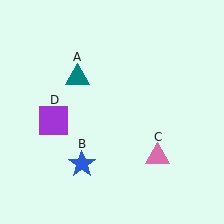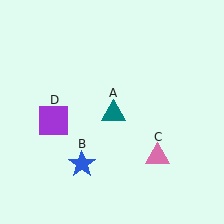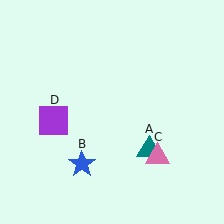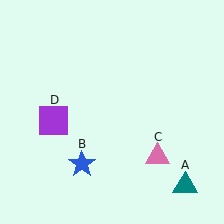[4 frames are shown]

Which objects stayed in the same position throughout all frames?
Blue star (object B) and pink triangle (object C) and purple square (object D) remained stationary.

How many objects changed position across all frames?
1 object changed position: teal triangle (object A).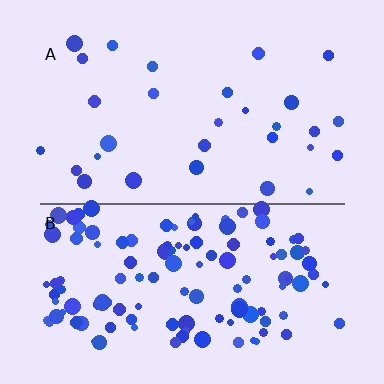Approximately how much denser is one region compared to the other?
Approximately 4.2× — region B over region A.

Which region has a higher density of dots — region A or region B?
B (the bottom).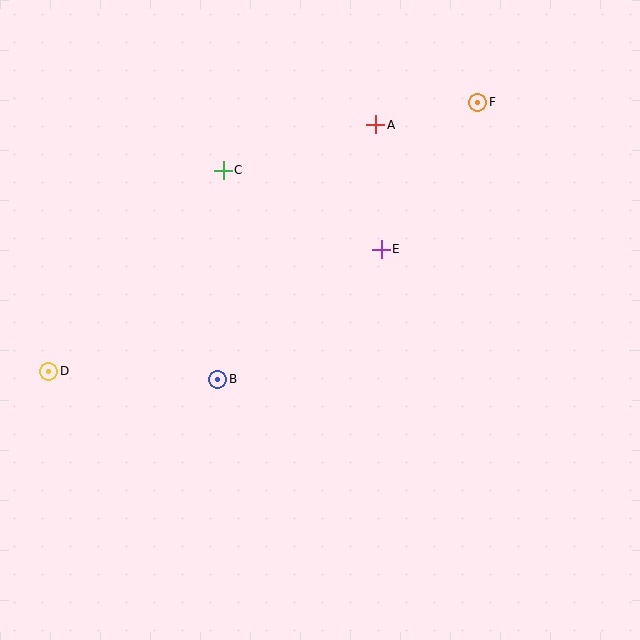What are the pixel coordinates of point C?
Point C is at (223, 170).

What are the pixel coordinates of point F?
Point F is at (478, 102).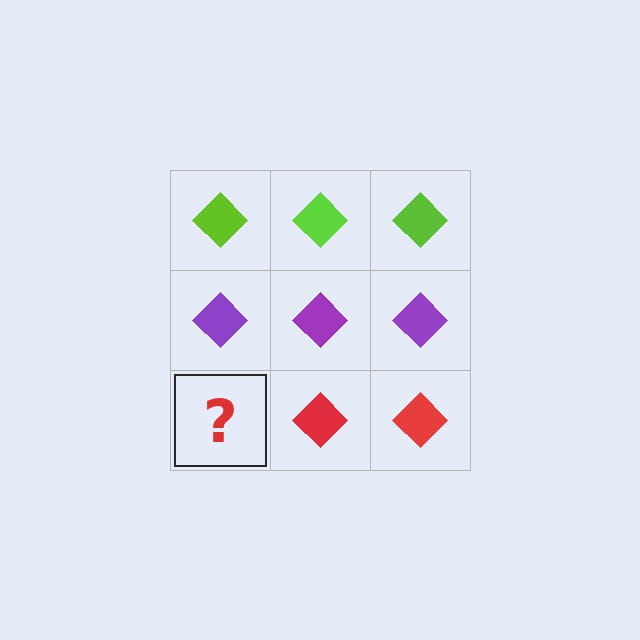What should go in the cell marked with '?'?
The missing cell should contain a red diamond.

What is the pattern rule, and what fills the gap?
The rule is that each row has a consistent color. The gap should be filled with a red diamond.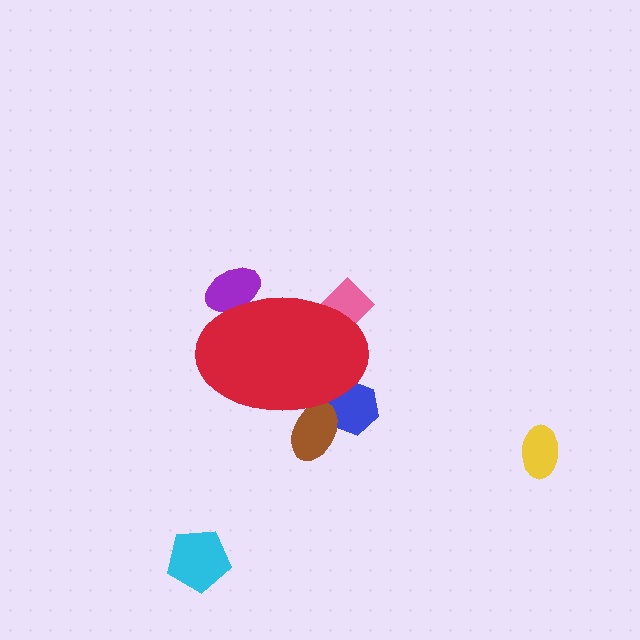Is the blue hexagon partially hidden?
Yes, the blue hexagon is partially hidden behind the red ellipse.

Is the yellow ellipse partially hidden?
No, the yellow ellipse is fully visible.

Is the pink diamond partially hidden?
Yes, the pink diamond is partially hidden behind the red ellipse.